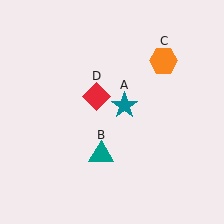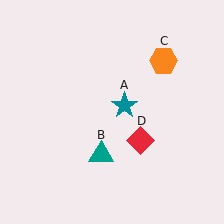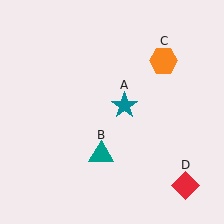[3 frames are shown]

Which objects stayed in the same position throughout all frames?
Teal star (object A) and teal triangle (object B) and orange hexagon (object C) remained stationary.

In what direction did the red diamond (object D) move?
The red diamond (object D) moved down and to the right.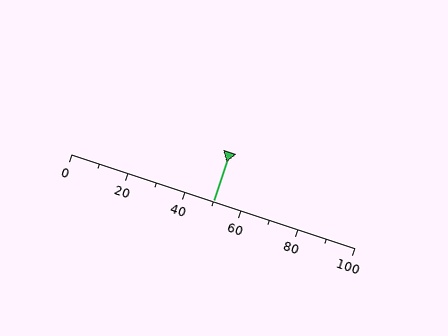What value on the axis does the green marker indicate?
The marker indicates approximately 50.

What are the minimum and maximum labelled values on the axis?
The axis runs from 0 to 100.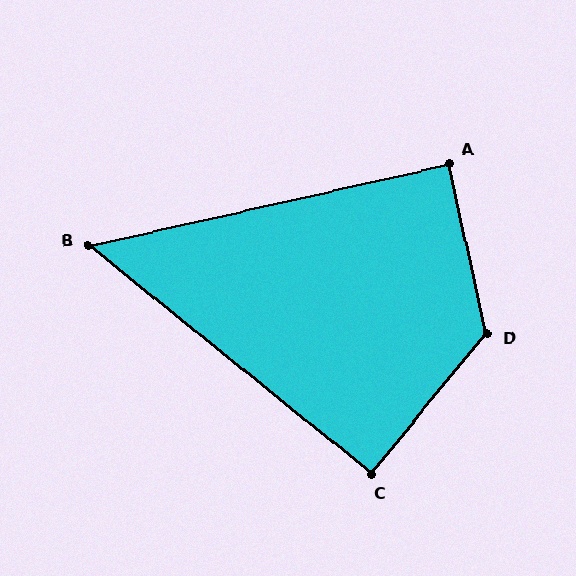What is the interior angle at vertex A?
Approximately 90 degrees (approximately right).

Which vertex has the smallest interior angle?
B, at approximately 52 degrees.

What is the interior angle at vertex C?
Approximately 90 degrees (approximately right).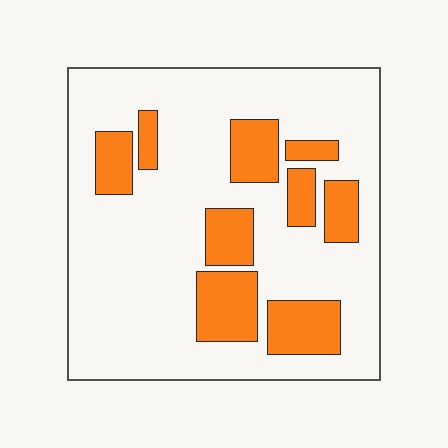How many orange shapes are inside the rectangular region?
9.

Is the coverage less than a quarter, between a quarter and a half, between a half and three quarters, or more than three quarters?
Less than a quarter.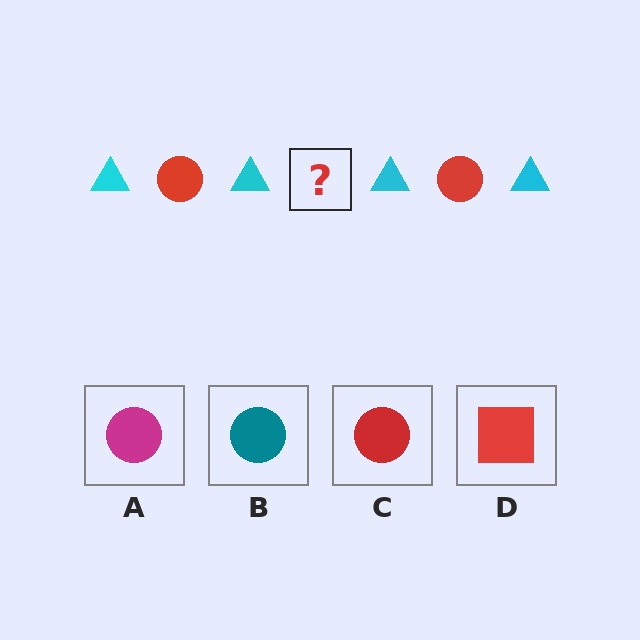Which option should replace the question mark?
Option C.